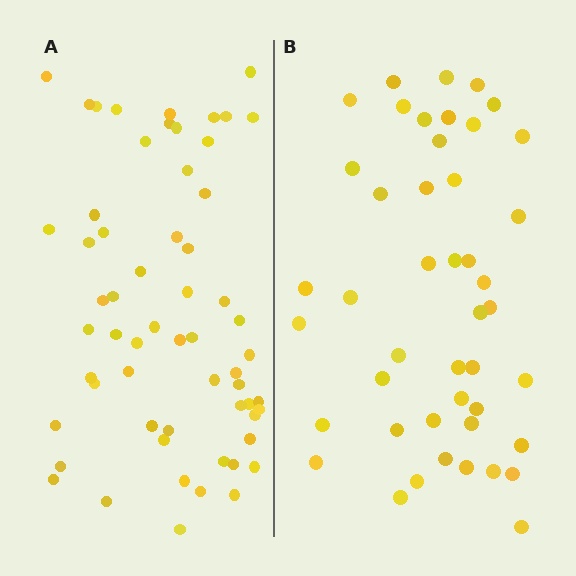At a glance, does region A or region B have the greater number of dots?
Region A (the left region) has more dots.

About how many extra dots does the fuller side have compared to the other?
Region A has approximately 15 more dots than region B.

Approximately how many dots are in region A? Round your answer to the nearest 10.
About 60 dots.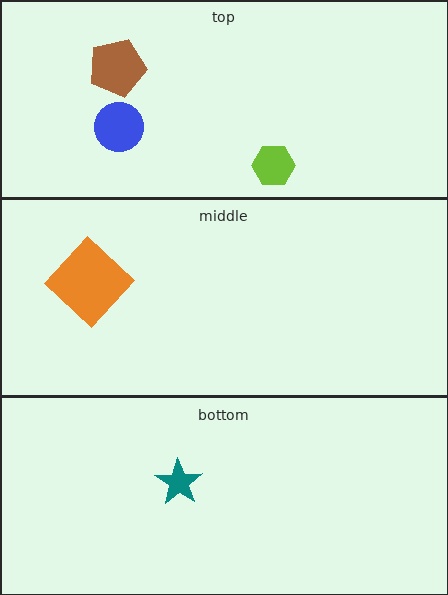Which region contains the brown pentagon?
The top region.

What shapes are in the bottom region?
The teal star.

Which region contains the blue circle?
The top region.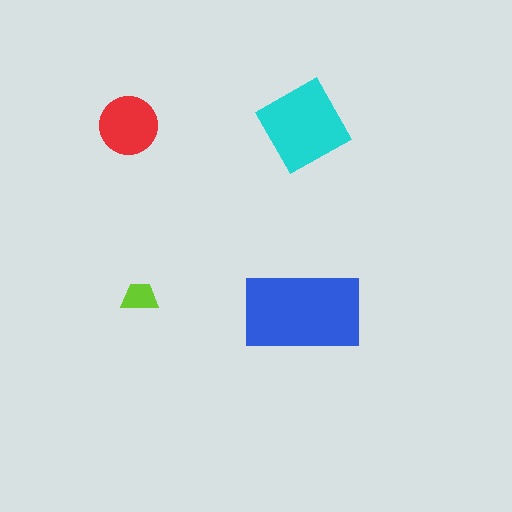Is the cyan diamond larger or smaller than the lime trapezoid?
Larger.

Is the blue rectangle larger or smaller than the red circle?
Larger.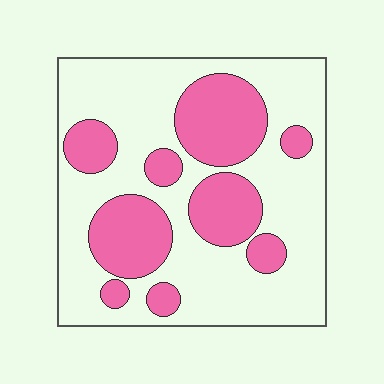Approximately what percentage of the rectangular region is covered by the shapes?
Approximately 35%.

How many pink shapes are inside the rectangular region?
9.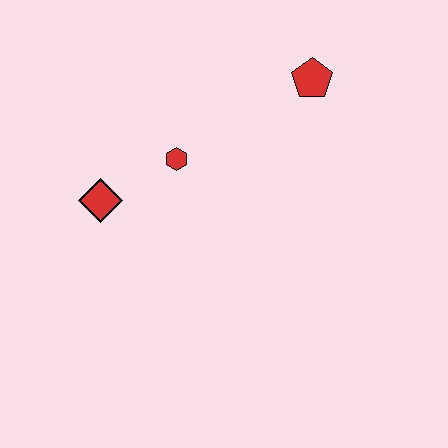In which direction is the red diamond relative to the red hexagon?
The red diamond is to the left of the red hexagon.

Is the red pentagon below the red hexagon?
No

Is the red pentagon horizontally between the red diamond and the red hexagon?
No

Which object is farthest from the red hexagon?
The red pentagon is farthest from the red hexagon.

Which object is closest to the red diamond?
The red hexagon is closest to the red diamond.